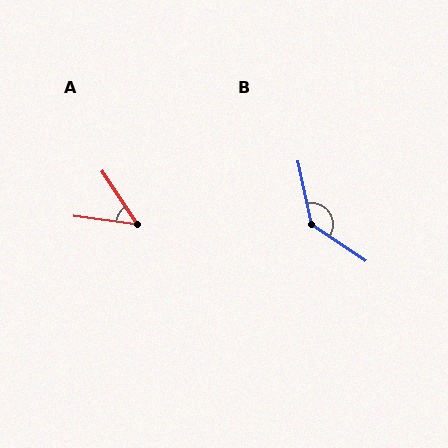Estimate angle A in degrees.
Approximately 49 degrees.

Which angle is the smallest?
A, at approximately 49 degrees.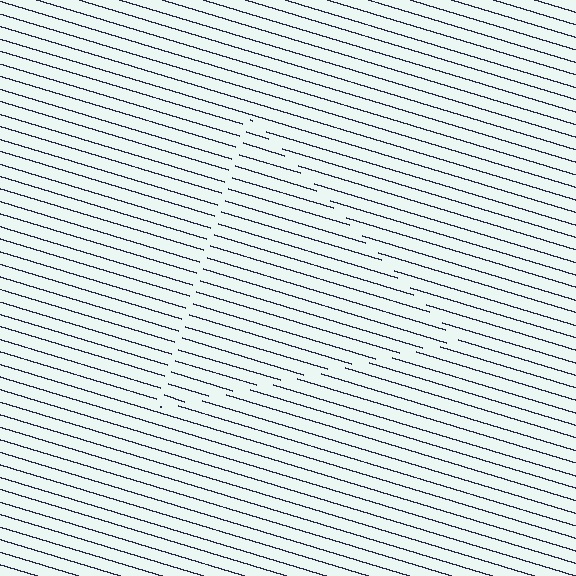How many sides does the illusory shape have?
3 sides — the line-ends trace a triangle.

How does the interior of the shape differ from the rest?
The interior of the shape contains the same grating, shifted by half a period — the contour is defined by the phase discontinuity where line-ends from the inner and outer gratings abut.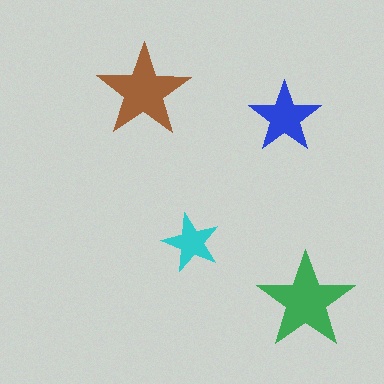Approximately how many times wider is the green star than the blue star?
About 1.5 times wider.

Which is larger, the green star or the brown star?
The green one.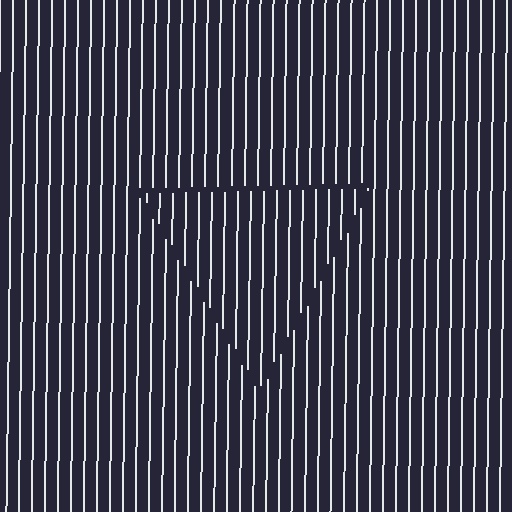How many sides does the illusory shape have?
3 sides — the line-ends trace a triangle.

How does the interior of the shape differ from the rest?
The interior of the shape contains the same grating, shifted by half a period — the contour is defined by the phase discontinuity where line-ends from the inner and outer gratings abut.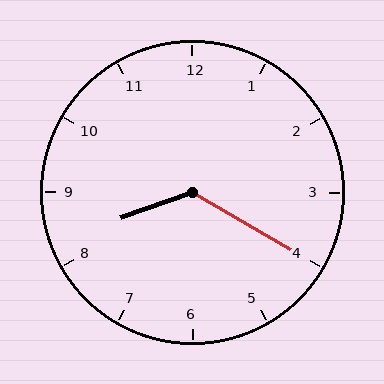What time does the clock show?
8:20.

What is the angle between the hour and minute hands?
Approximately 130 degrees.